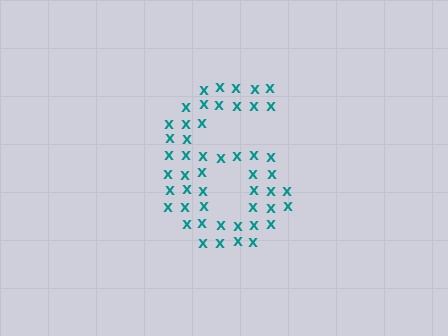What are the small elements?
The small elements are letter X's.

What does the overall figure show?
The overall figure shows the digit 6.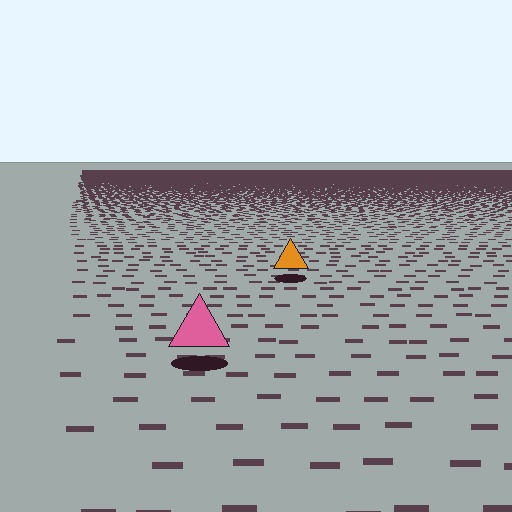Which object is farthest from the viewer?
The orange triangle is farthest from the viewer. It appears smaller and the ground texture around it is denser.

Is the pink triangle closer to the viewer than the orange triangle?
Yes. The pink triangle is closer — you can tell from the texture gradient: the ground texture is coarser near it.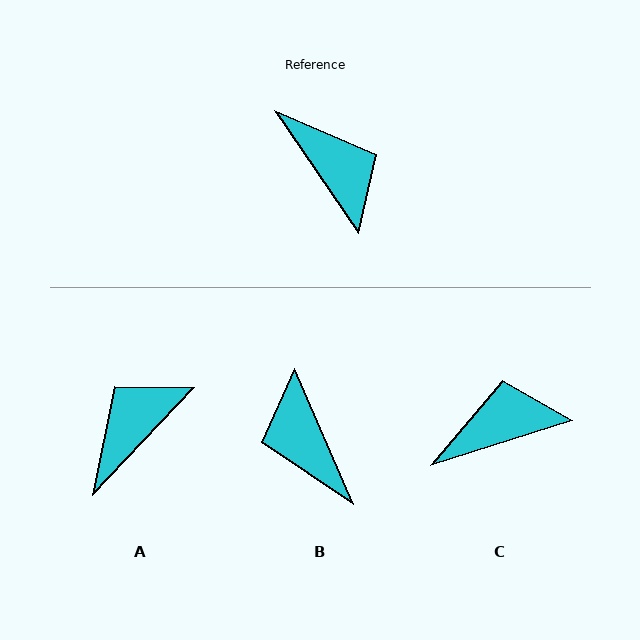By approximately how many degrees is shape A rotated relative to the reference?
Approximately 102 degrees counter-clockwise.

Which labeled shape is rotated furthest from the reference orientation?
B, about 169 degrees away.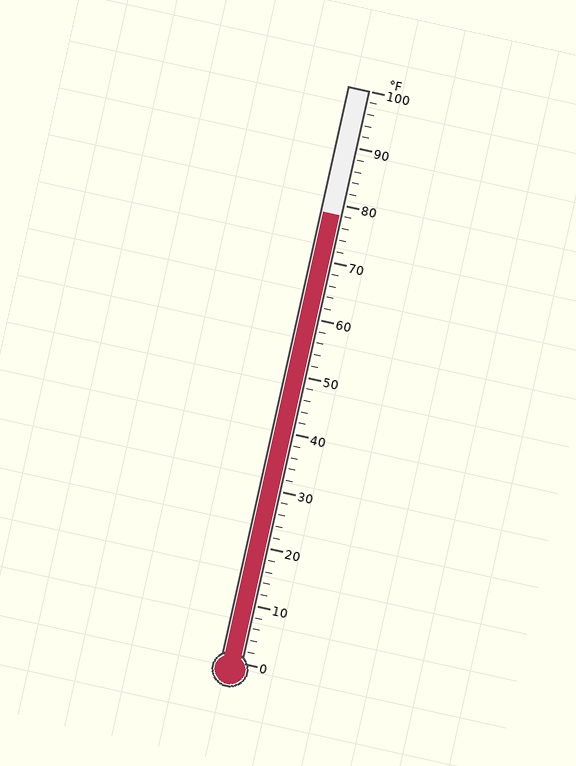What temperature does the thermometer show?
The thermometer shows approximately 78°F.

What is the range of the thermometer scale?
The thermometer scale ranges from 0°F to 100°F.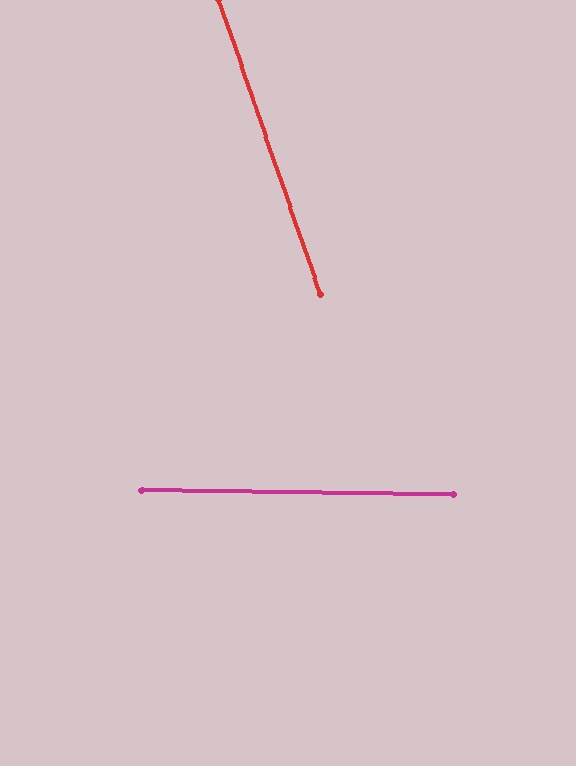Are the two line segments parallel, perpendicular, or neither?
Neither parallel nor perpendicular — they differ by about 70°.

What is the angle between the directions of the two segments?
Approximately 70 degrees.